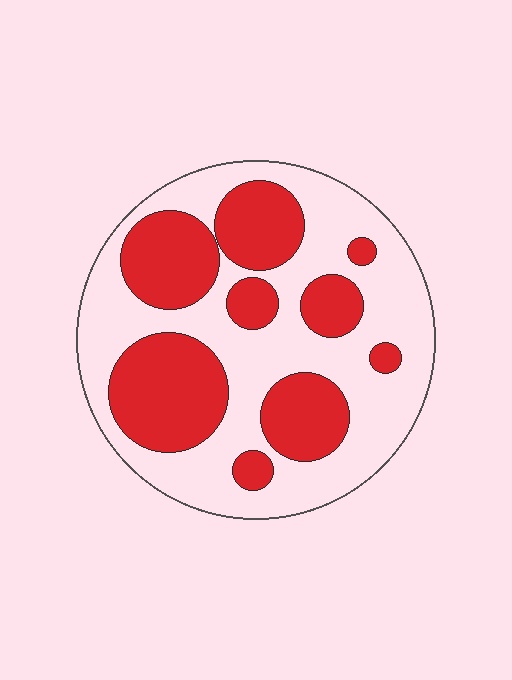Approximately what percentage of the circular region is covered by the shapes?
Approximately 40%.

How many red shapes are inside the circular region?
9.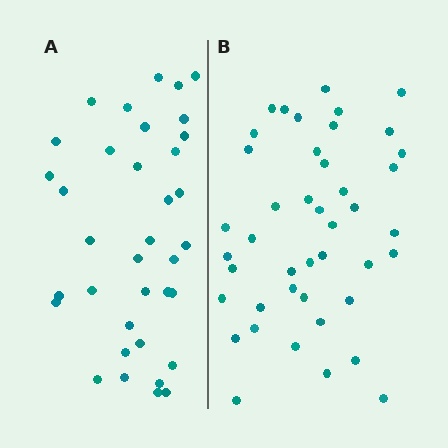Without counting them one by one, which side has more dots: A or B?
Region B (the right region) has more dots.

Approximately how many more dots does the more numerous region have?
Region B has roughly 8 or so more dots than region A.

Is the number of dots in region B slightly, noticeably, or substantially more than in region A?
Region B has only slightly more — the two regions are fairly close. The ratio is roughly 1.2 to 1.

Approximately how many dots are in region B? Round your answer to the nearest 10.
About 40 dots. (The exact count is 43, which rounds to 40.)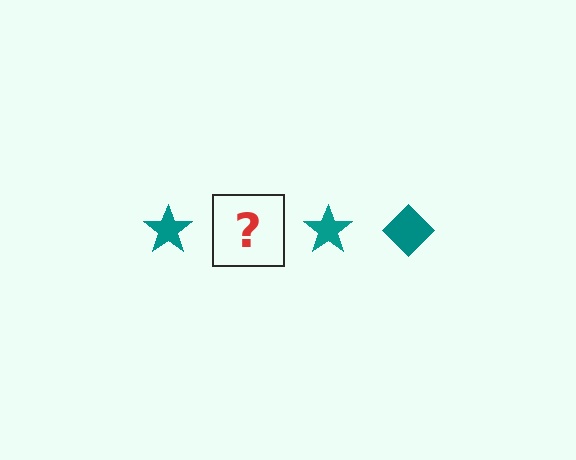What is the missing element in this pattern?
The missing element is a teal diamond.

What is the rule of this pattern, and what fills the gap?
The rule is that the pattern cycles through star, diamond shapes in teal. The gap should be filled with a teal diamond.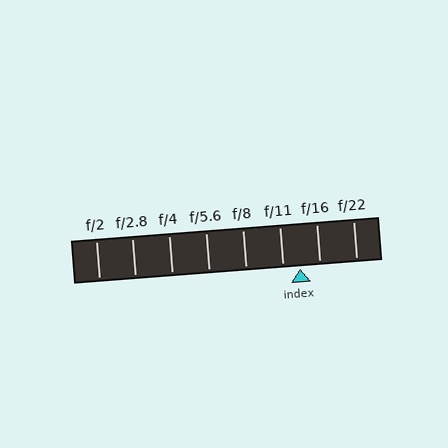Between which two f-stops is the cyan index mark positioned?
The index mark is between f/11 and f/16.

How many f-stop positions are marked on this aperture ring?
There are 8 f-stop positions marked.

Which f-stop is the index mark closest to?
The index mark is closest to f/11.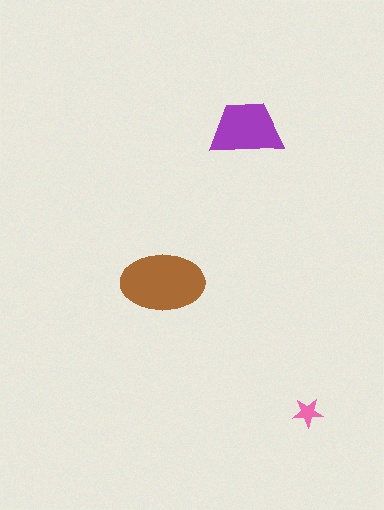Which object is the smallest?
The pink star.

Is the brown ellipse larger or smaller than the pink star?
Larger.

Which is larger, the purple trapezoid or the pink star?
The purple trapezoid.